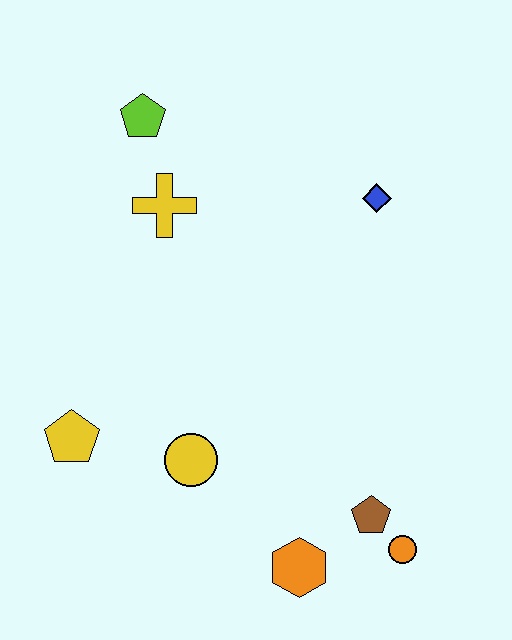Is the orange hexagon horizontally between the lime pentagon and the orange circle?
Yes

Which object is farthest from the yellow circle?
The lime pentagon is farthest from the yellow circle.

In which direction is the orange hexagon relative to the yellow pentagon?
The orange hexagon is to the right of the yellow pentagon.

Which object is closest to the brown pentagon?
The orange circle is closest to the brown pentagon.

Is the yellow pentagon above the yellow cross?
No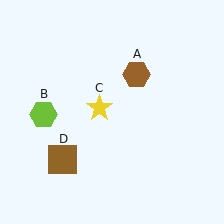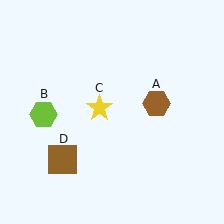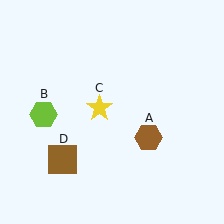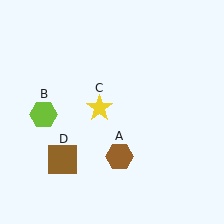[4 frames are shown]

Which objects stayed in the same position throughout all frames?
Lime hexagon (object B) and yellow star (object C) and brown square (object D) remained stationary.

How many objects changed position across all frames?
1 object changed position: brown hexagon (object A).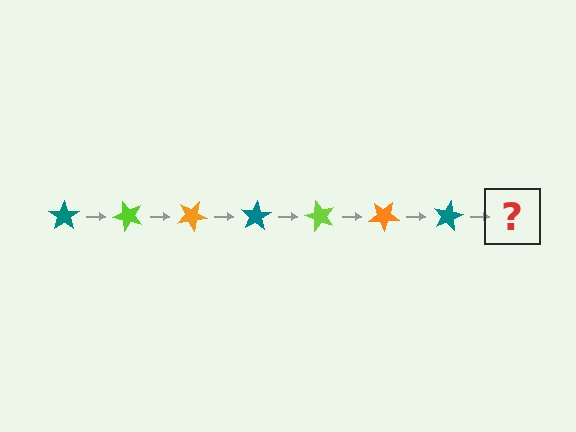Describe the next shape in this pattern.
It should be a lime star, rotated 350 degrees from the start.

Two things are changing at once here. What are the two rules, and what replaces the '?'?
The two rules are that it rotates 50 degrees each step and the color cycles through teal, lime, and orange. The '?' should be a lime star, rotated 350 degrees from the start.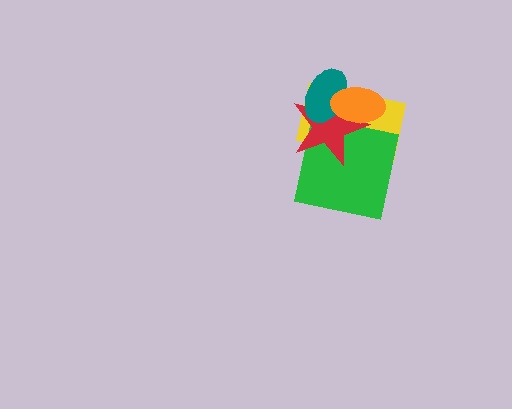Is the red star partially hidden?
Yes, it is partially covered by another shape.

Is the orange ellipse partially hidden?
No, no other shape covers it.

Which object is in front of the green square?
The red star is in front of the green square.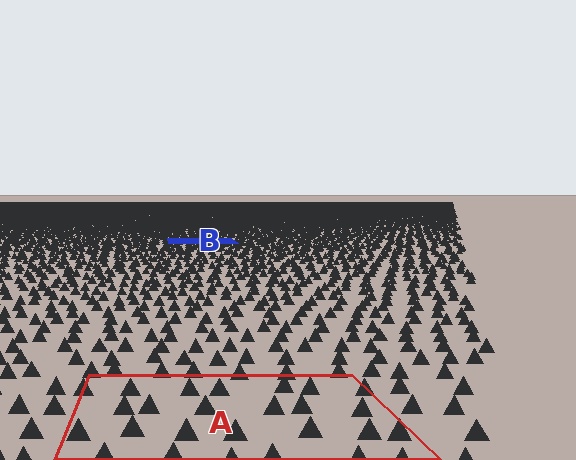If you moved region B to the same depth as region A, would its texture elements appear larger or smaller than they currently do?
They would appear larger. At a closer depth, the same texture elements are projected at a bigger on-screen size.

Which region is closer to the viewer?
Region A is closer. The texture elements there are larger and more spread out.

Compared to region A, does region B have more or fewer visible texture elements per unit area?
Region B has more texture elements per unit area — they are packed more densely because it is farther away.